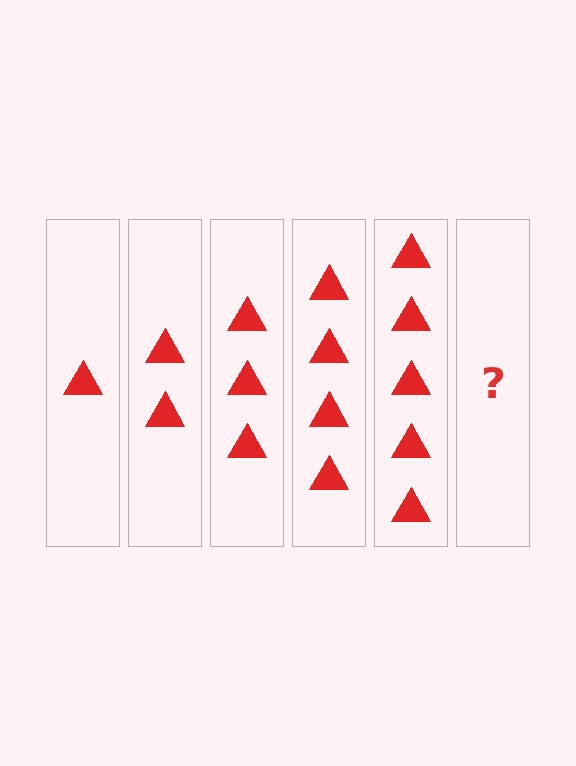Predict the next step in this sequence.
The next step is 6 triangles.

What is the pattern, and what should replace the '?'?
The pattern is that each step adds one more triangle. The '?' should be 6 triangles.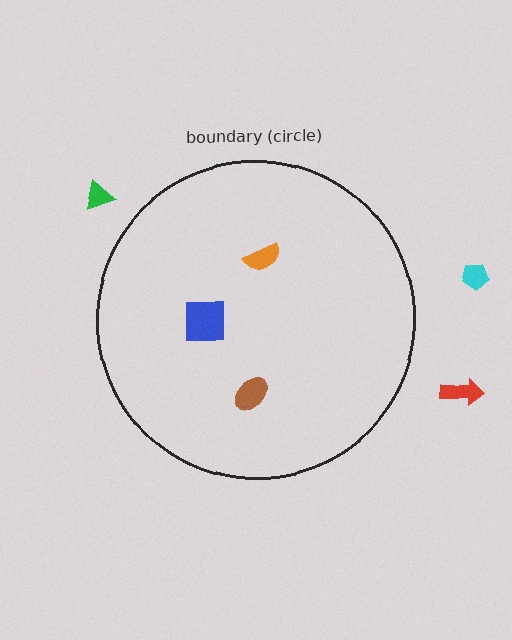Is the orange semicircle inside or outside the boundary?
Inside.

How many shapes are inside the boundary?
3 inside, 3 outside.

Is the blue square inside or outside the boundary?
Inside.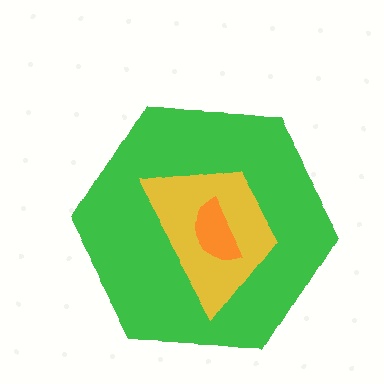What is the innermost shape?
The orange semicircle.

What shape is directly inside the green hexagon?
The yellow trapezoid.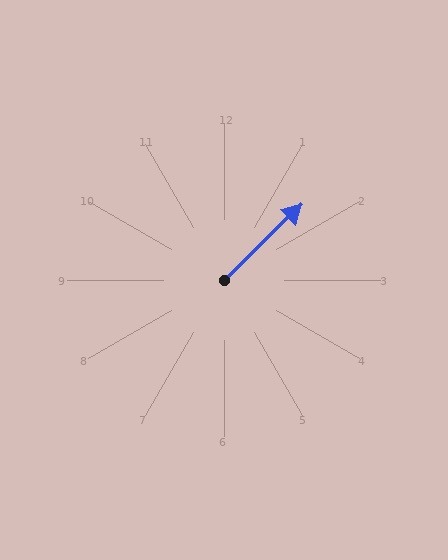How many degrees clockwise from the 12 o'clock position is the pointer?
Approximately 45 degrees.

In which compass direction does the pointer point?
Northeast.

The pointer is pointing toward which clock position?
Roughly 2 o'clock.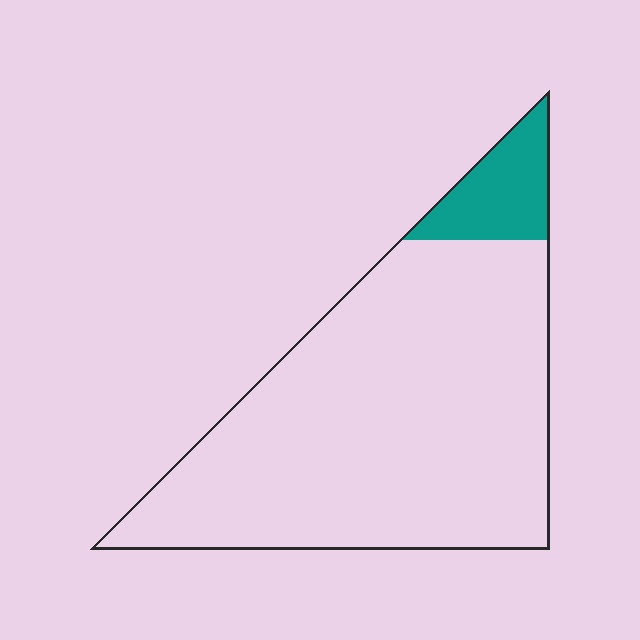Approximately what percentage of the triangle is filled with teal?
Approximately 10%.